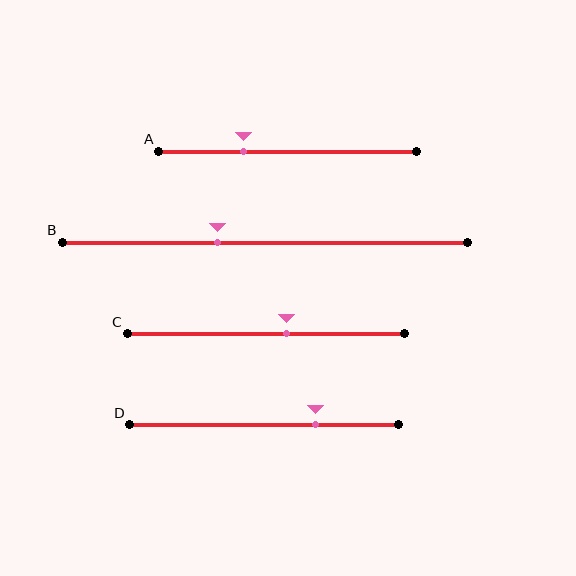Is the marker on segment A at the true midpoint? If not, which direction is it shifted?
No, the marker on segment A is shifted to the left by about 17% of the segment length.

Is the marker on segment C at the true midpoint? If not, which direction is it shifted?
No, the marker on segment C is shifted to the right by about 8% of the segment length.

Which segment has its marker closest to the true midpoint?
Segment C has its marker closest to the true midpoint.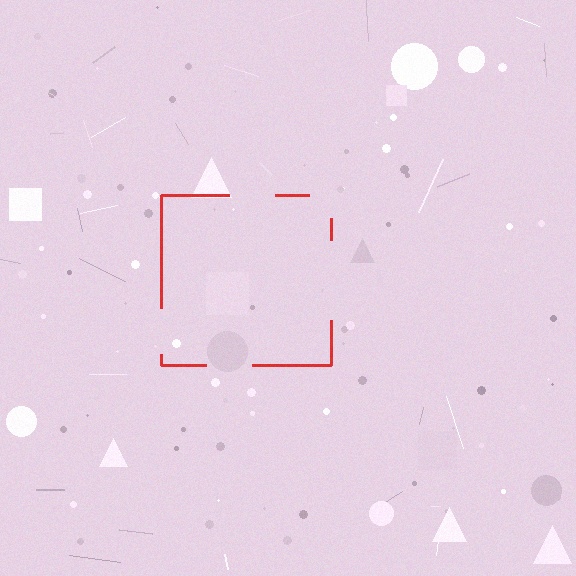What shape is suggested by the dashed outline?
The dashed outline suggests a square.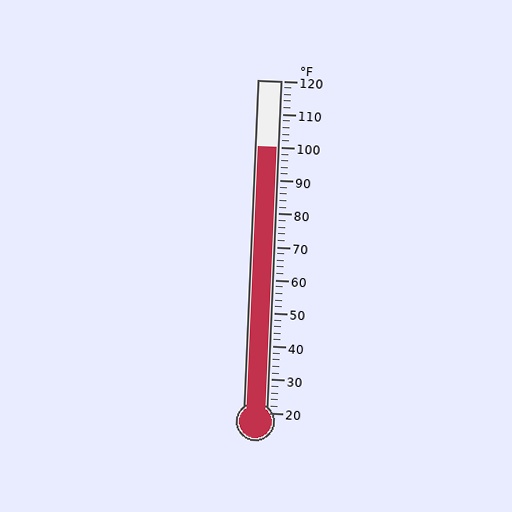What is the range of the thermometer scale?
The thermometer scale ranges from 20°F to 120°F.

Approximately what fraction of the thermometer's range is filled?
The thermometer is filled to approximately 80% of its range.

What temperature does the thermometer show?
The thermometer shows approximately 100°F.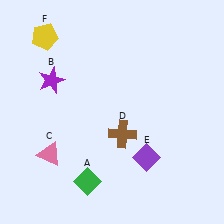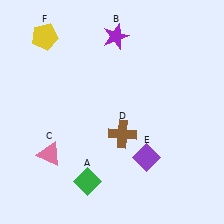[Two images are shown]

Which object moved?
The purple star (B) moved right.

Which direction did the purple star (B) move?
The purple star (B) moved right.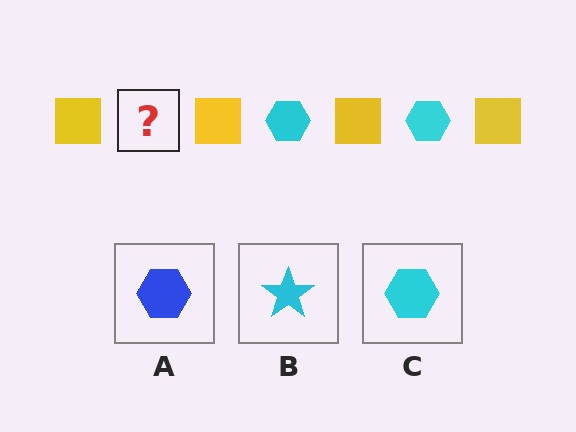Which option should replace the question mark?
Option C.